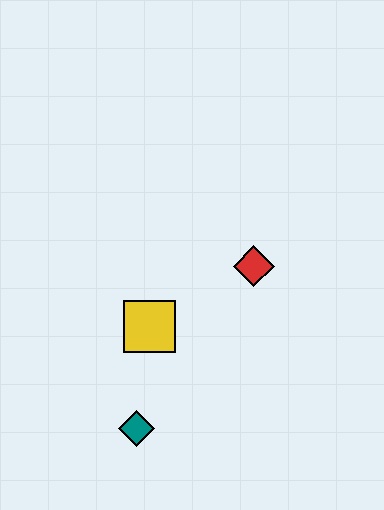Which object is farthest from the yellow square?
The red diamond is farthest from the yellow square.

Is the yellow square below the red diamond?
Yes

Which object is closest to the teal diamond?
The yellow square is closest to the teal diamond.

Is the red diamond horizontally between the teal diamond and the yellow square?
No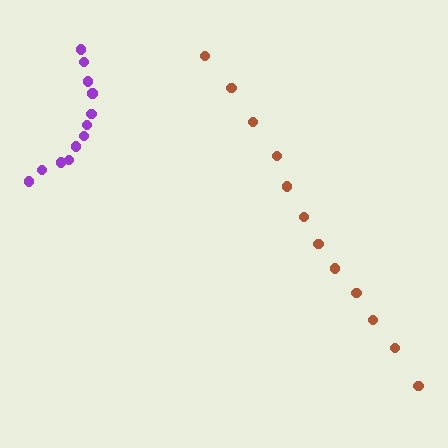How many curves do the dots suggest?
There are 2 distinct paths.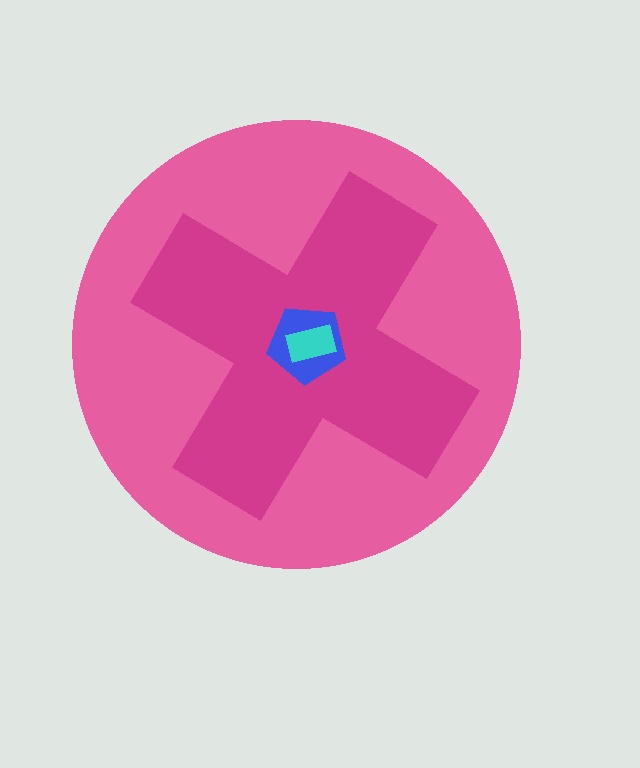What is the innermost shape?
The cyan rectangle.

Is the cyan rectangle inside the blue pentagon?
Yes.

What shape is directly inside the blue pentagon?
The cyan rectangle.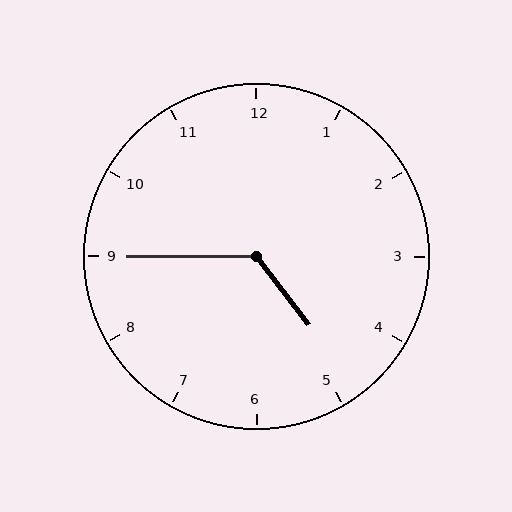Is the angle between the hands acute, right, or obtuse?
It is obtuse.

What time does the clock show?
4:45.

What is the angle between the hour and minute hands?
Approximately 128 degrees.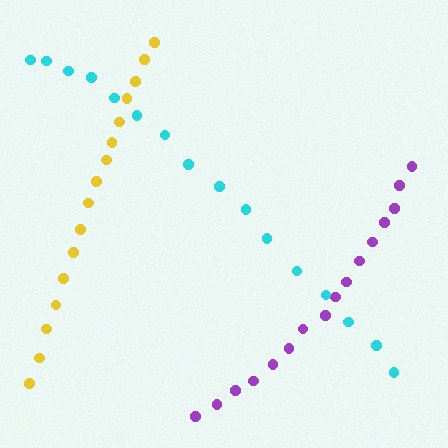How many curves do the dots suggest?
There are 3 distinct paths.